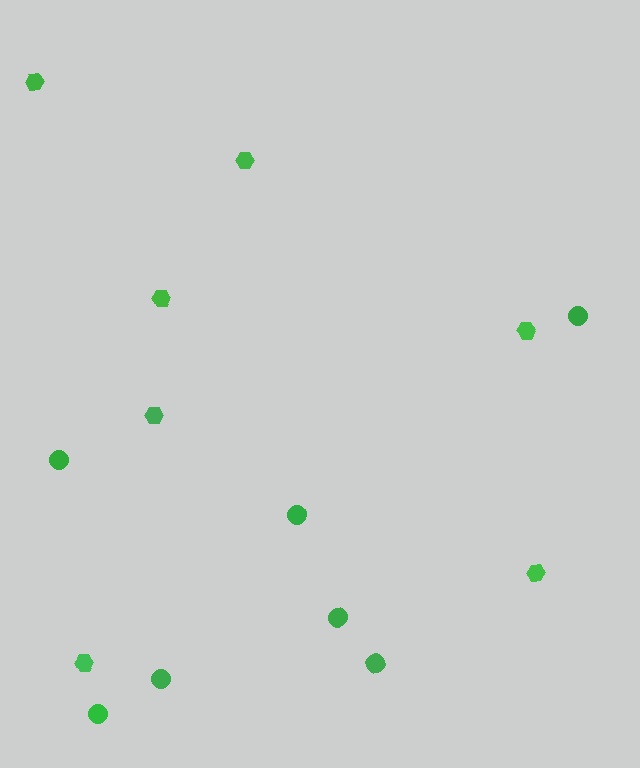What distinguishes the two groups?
There are 2 groups: one group of hexagons (7) and one group of circles (7).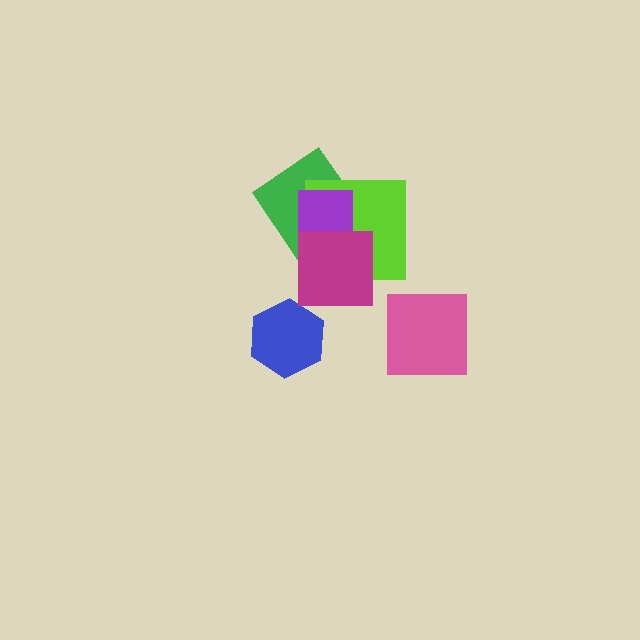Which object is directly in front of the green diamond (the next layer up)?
The lime square is directly in front of the green diamond.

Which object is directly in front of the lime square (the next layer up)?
The purple square is directly in front of the lime square.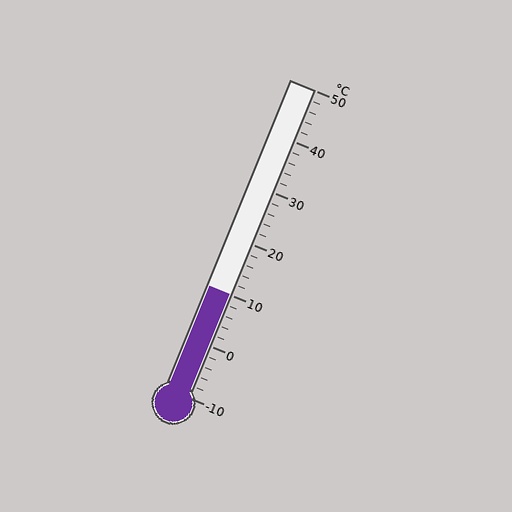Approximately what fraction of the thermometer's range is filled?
The thermometer is filled to approximately 35% of its range.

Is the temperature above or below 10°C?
The temperature is at 10°C.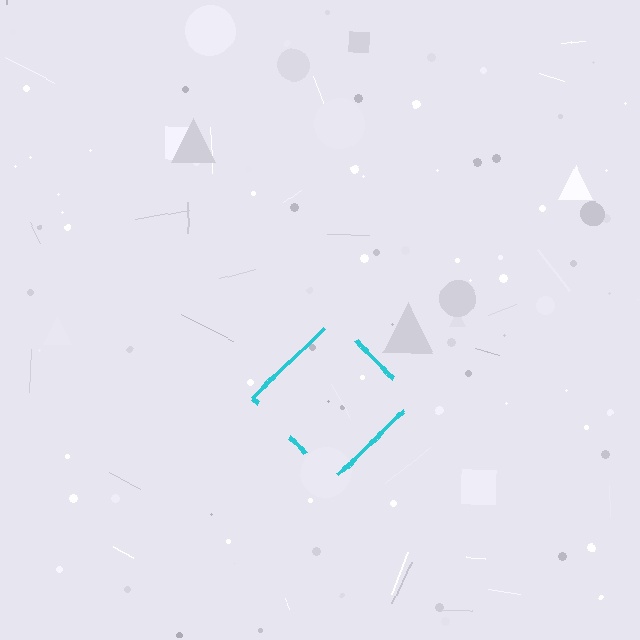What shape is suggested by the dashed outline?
The dashed outline suggests a diamond.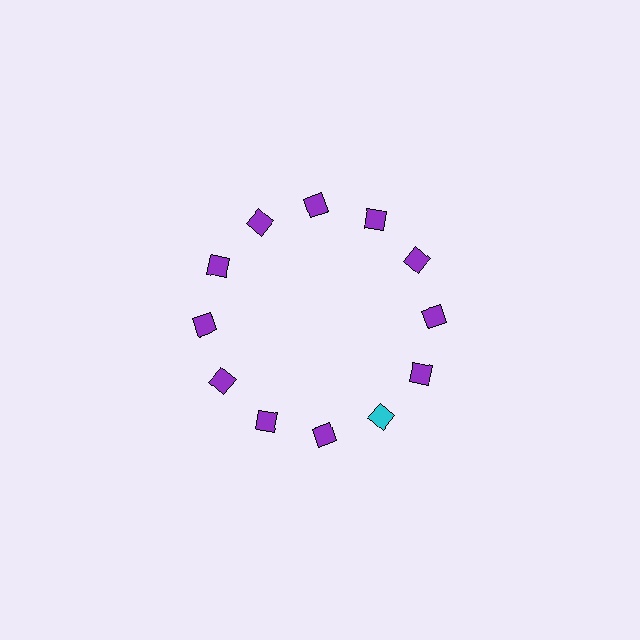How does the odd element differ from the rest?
It has a different color: cyan instead of purple.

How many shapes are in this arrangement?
There are 12 shapes arranged in a ring pattern.